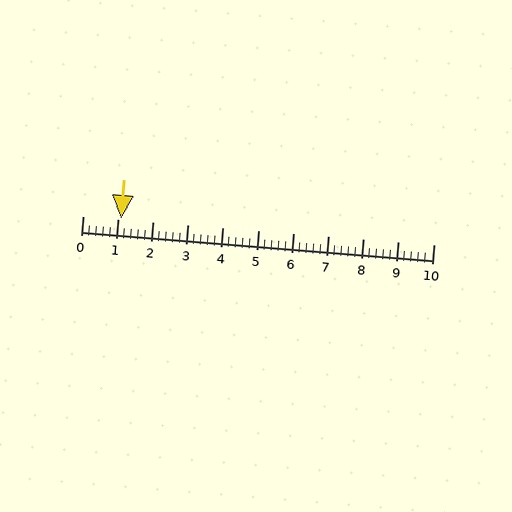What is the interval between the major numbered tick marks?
The major tick marks are spaced 1 units apart.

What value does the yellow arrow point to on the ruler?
The yellow arrow points to approximately 1.1.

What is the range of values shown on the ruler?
The ruler shows values from 0 to 10.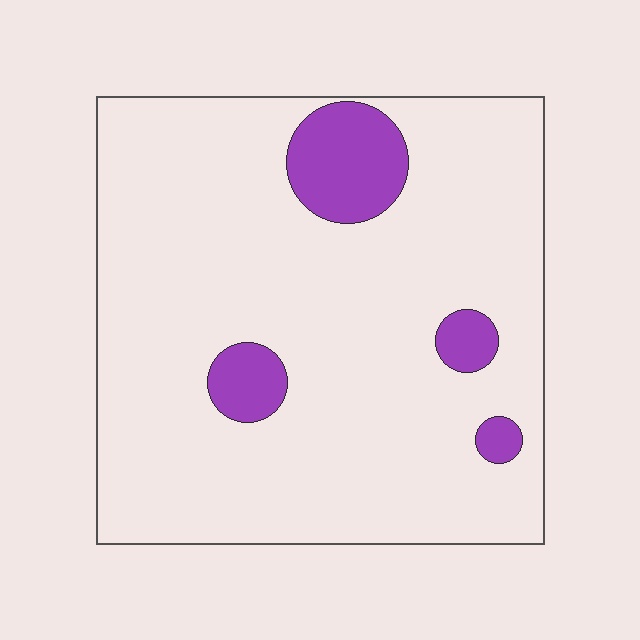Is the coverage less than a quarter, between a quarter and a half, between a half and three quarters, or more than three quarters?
Less than a quarter.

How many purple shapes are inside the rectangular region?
4.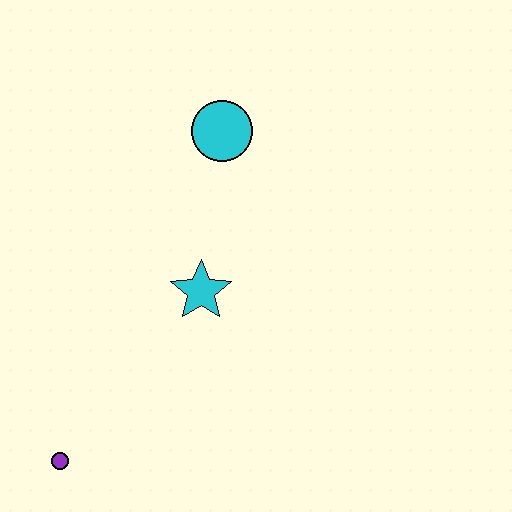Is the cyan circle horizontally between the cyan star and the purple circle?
No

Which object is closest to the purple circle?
The cyan star is closest to the purple circle.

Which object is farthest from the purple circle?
The cyan circle is farthest from the purple circle.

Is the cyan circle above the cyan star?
Yes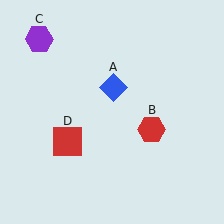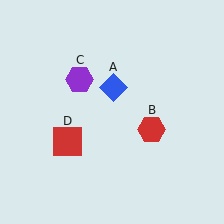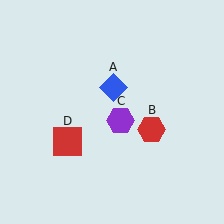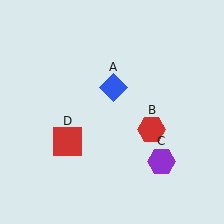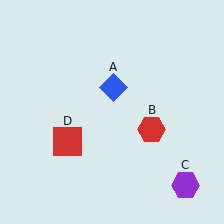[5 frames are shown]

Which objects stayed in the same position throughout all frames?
Blue diamond (object A) and red hexagon (object B) and red square (object D) remained stationary.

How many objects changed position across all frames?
1 object changed position: purple hexagon (object C).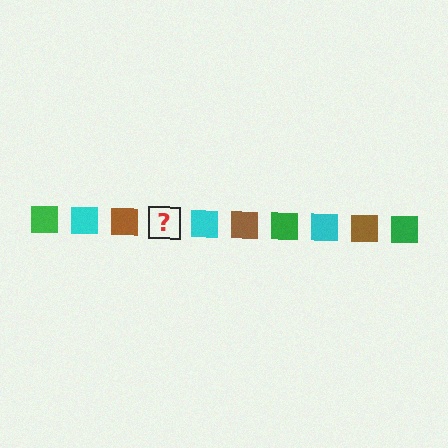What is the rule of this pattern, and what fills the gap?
The rule is that the pattern cycles through green, cyan, brown squares. The gap should be filled with a green square.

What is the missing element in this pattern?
The missing element is a green square.